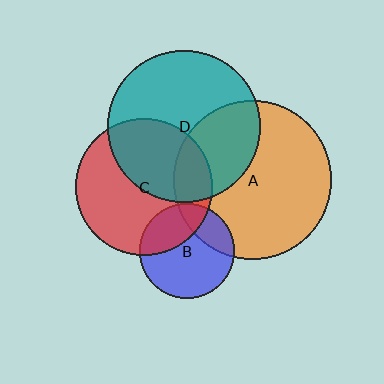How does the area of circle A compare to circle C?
Approximately 1.3 times.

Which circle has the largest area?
Circle A (orange).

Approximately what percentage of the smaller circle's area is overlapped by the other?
Approximately 20%.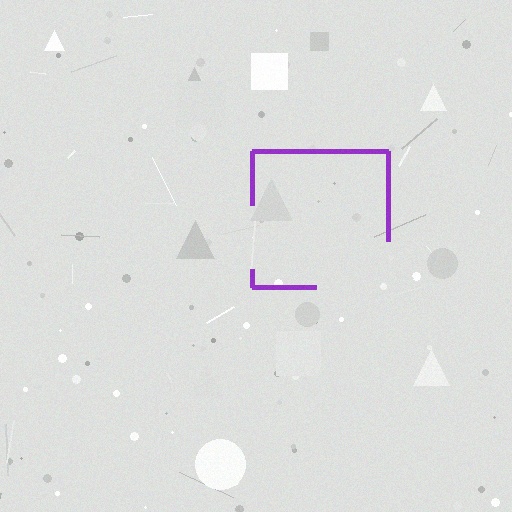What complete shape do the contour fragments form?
The contour fragments form a square.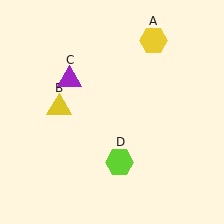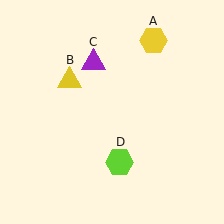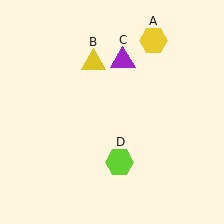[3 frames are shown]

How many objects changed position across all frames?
2 objects changed position: yellow triangle (object B), purple triangle (object C).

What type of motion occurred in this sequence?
The yellow triangle (object B), purple triangle (object C) rotated clockwise around the center of the scene.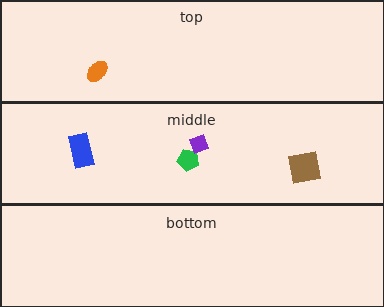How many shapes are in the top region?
1.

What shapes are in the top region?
The orange ellipse.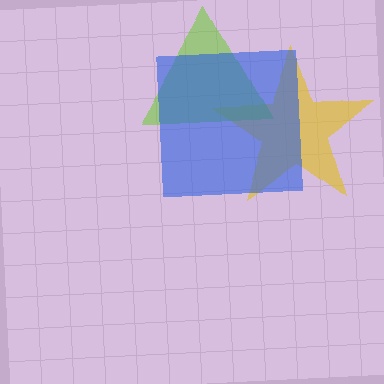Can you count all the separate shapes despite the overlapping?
Yes, there are 3 separate shapes.